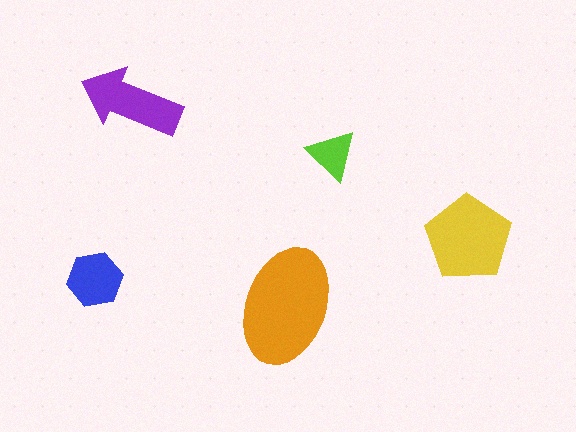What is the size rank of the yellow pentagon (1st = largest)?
2nd.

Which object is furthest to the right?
The yellow pentagon is rightmost.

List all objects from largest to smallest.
The orange ellipse, the yellow pentagon, the purple arrow, the blue hexagon, the lime triangle.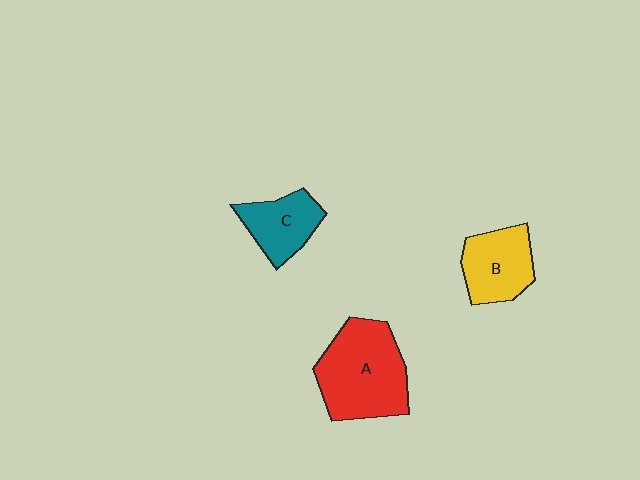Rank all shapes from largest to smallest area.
From largest to smallest: A (red), B (yellow), C (teal).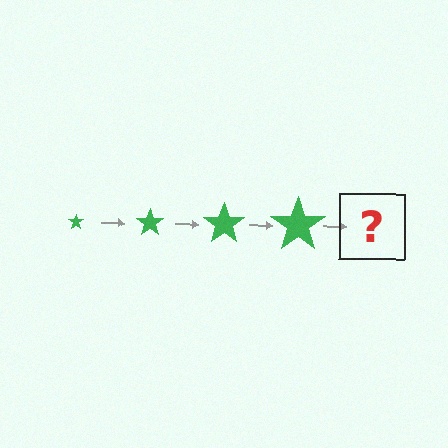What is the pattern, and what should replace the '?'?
The pattern is that the star gets progressively larger each step. The '?' should be a green star, larger than the previous one.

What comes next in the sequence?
The next element should be a green star, larger than the previous one.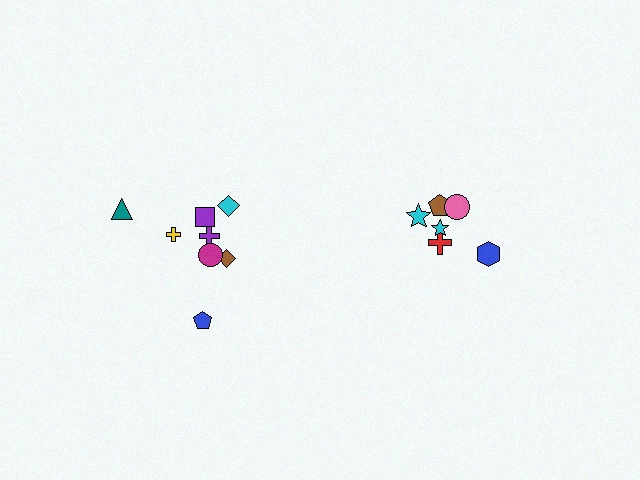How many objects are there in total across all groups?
There are 14 objects.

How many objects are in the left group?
There are 8 objects.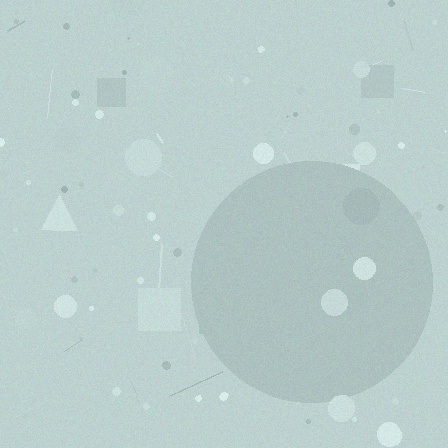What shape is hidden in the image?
A circle is hidden in the image.